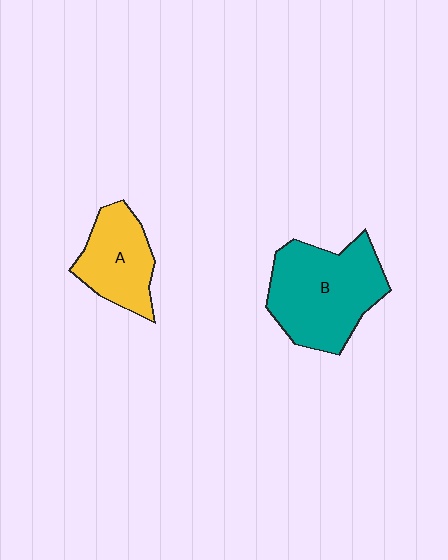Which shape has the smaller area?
Shape A (yellow).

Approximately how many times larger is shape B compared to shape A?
Approximately 1.6 times.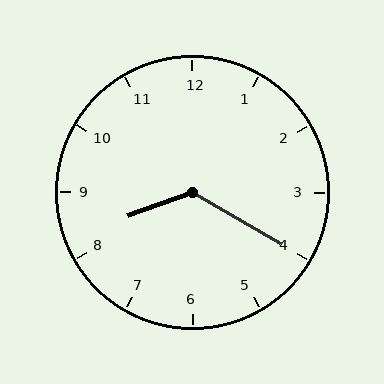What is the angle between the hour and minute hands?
Approximately 130 degrees.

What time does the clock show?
8:20.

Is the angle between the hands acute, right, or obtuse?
It is obtuse.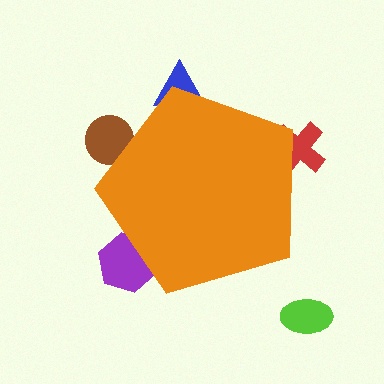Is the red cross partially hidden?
Yes, the red cross is partially hidden behind the orange pentagon.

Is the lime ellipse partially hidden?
No, the lime ellipse is fully visible.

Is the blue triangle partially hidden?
Yes, the blue triangle is partially hidden behind the orange pentagon.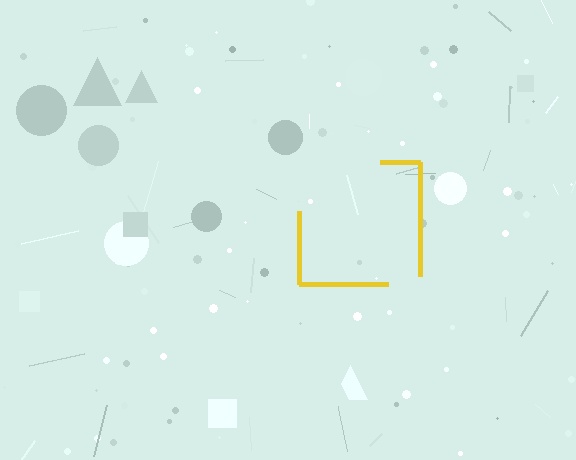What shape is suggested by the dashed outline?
The dashed outline suggests a square.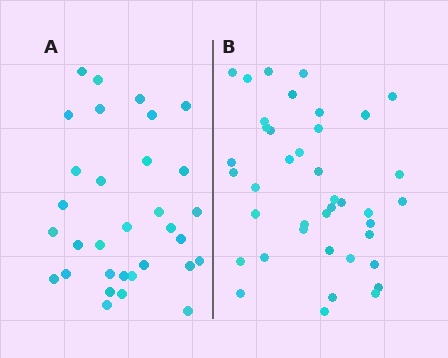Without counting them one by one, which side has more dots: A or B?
Region B (the right region) has more dots.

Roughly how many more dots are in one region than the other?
Region B has roughly 8 or so more dots than region A.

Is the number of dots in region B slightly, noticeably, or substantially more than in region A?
Region B has noticeably more, but not dramatically so. The ratio is roughly 1.2 to 1.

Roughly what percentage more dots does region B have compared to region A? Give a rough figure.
About 25% more.